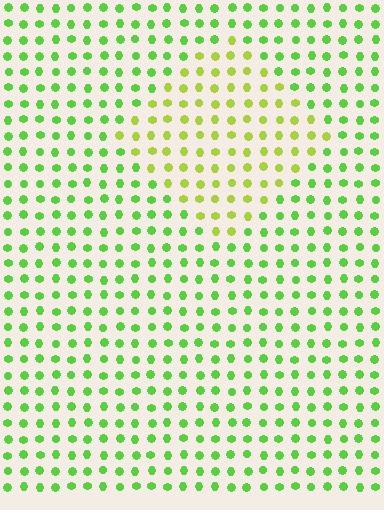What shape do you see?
I see a diamond.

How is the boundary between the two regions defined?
The boundary is defined purely by a slight shift in hue (about 34 degrees). Spacing, size, and orientation are identical on both sides.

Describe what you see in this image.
The image is filled with small lime elements in a uniform arrangement. A diamond-shaped region is visible where the elements are tinted to a slightly different hue, forming a subtle color boundary.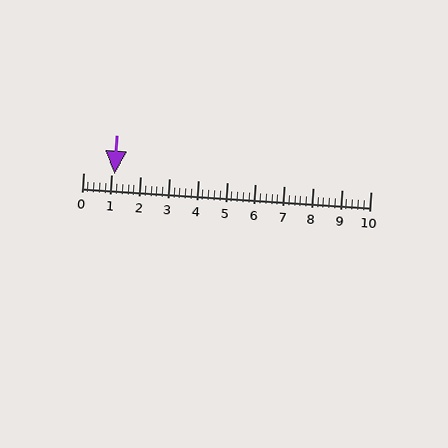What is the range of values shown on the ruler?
The ruler shows values from 0 to 10.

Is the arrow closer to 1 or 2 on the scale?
The arrow is closer to 1.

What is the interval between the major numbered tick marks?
The major tick marks are spaced 1 units apart.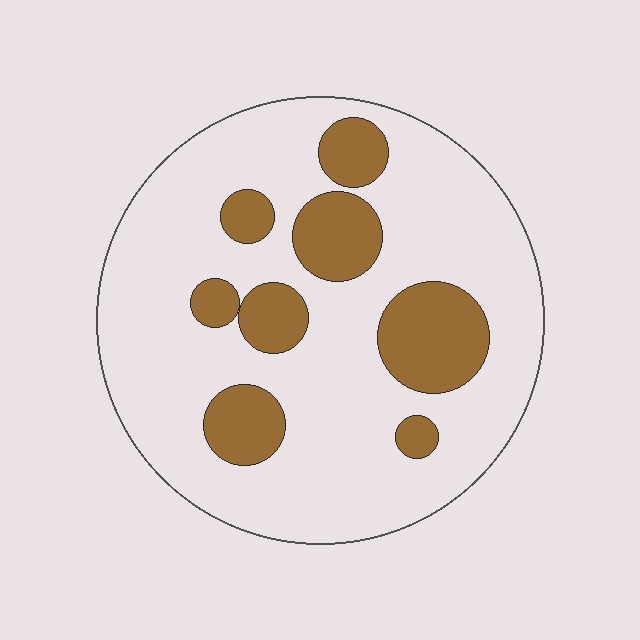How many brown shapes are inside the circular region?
8.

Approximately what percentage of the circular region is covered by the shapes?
Approximately 25%.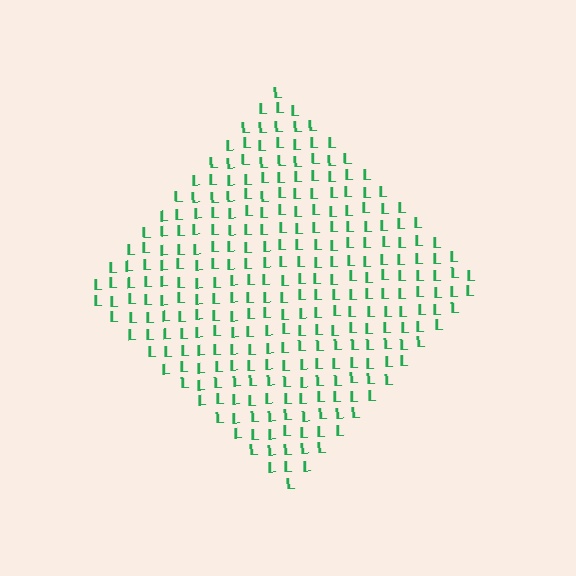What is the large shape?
The large shape is a diamond.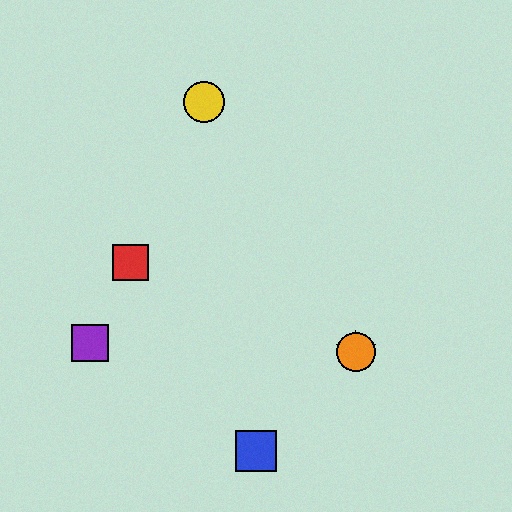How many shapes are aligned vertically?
2 shapes (the green star, the orange circle) are aligned vertically.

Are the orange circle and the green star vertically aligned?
Yes, both are at x≈356.